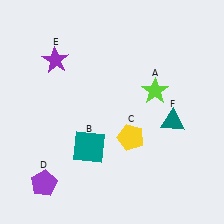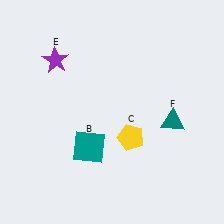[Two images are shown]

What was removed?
The lime star (A), the purple pentagon (D) were removed in Image 2.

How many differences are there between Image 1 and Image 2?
There are 2 differences between the two images.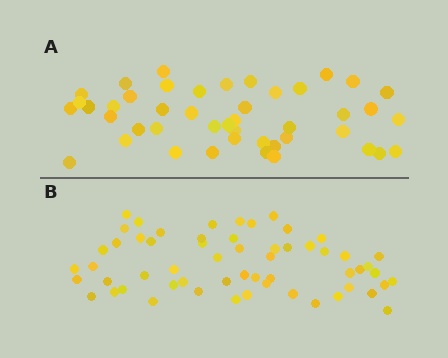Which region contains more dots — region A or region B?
Region B (the bottom region) has more dots.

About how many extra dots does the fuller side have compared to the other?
Region B has approximately 15 more dots than region A.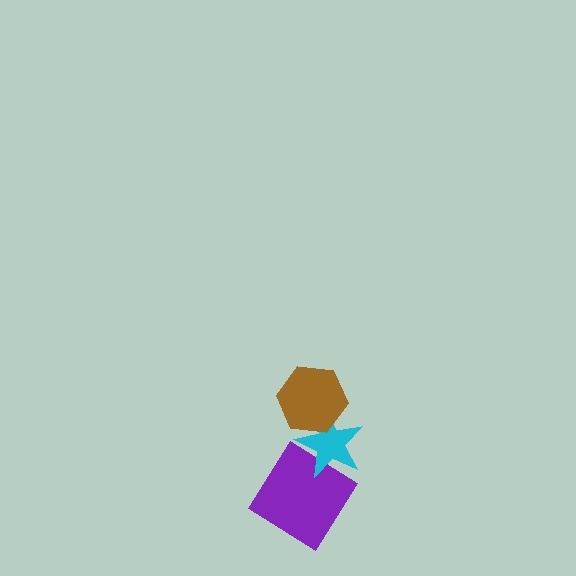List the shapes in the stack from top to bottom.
From top to bottom: the brown hexagon, the cyan star, the purple diamond.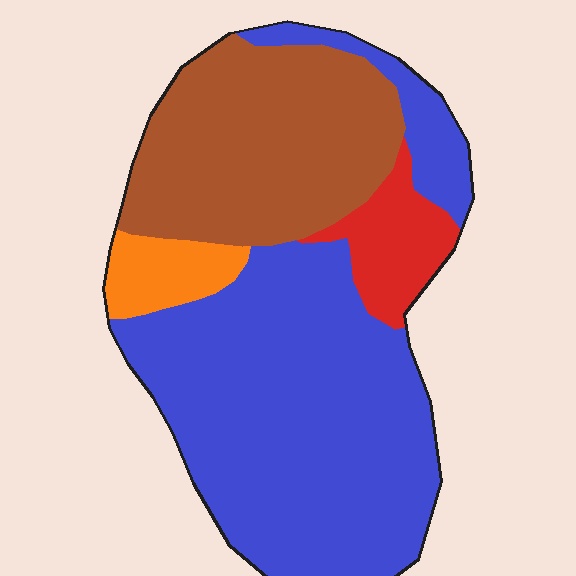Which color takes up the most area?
Blue, at roughly 55%.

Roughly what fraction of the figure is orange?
Orange covers 6% of the figure.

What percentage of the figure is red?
Red takes up about one tenth (1/10) of the figure.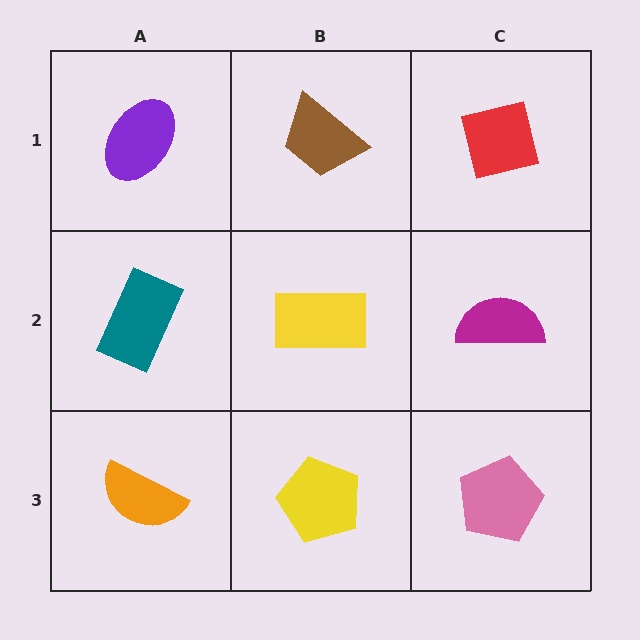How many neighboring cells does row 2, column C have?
3.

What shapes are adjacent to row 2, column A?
A purple ellipse (row 1, column A), an orange semicircle (row 3, column A), a yellow rectangle (row 2, column B).